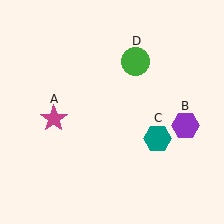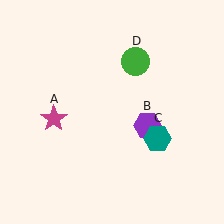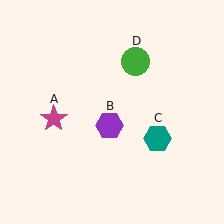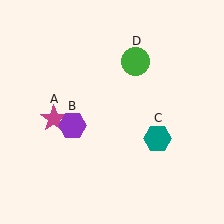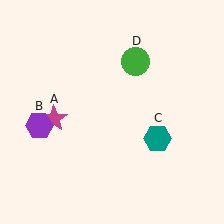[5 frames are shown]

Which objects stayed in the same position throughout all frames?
Magenta star (object A) and teal hexagon (object C) and green circle (object D) remained stationary.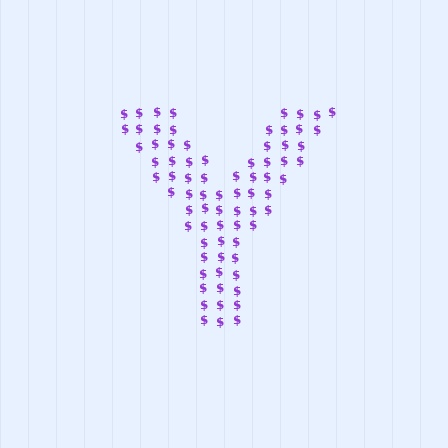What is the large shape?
The large shape is the letter Y.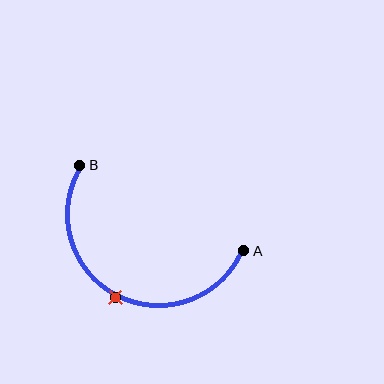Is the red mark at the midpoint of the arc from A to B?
Yes. The red mark lies on the arc at equal arc-length from both A and B — it is the arc midpoint.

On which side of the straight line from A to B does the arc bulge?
The arc bulges below the straight line connecting A and B.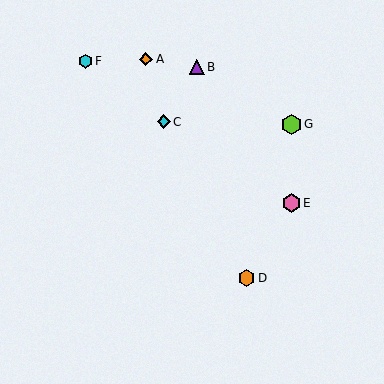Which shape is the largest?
The lime hexagon (labeled G) is the largest.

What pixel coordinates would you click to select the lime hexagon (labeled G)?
Click at (291, 124) to select the lime hexagon G.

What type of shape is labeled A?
Shape A is an orange diamond.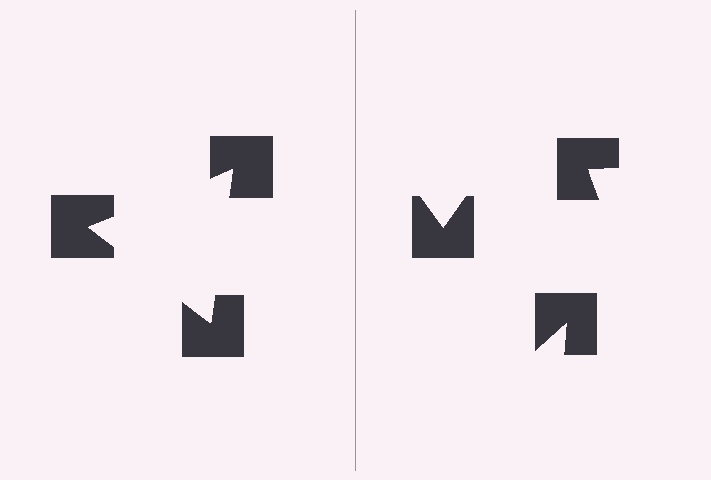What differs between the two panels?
The notched squares are positioned identically on both sides; only the wedge orientations differ. On the left they align to a triangle; on the right they are misaligned.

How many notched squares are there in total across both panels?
6 — 3 on each side.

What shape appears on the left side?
An illusory triangle.